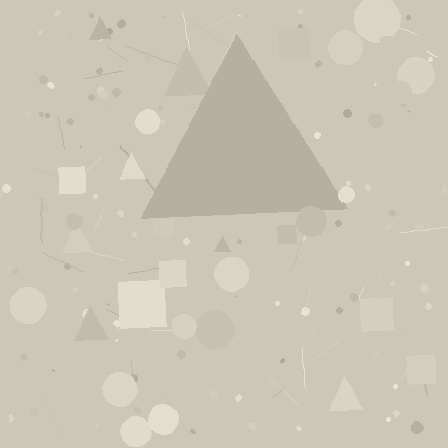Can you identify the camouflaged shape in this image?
The camouflaged shape is a triangle.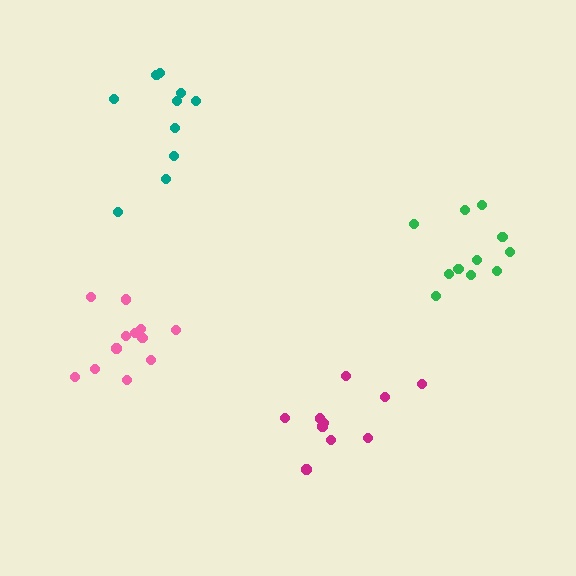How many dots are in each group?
Group 1: 10 dots, Group 2: 10 dots, Group 3: 12 dots, Group 4: 11 dots (43 total).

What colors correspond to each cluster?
The clusters are colored: magenta, teal, pink, green.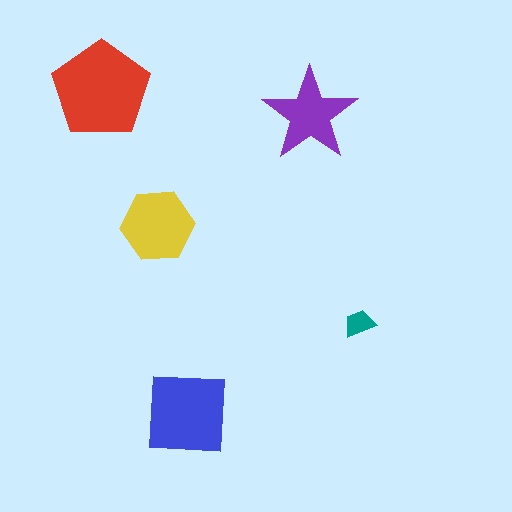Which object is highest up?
The red pentagon is topmost.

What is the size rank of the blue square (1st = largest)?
2nd.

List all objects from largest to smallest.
The red pentagon, the blue square, the yellow hexagon, the purple star, the teal trapezoid.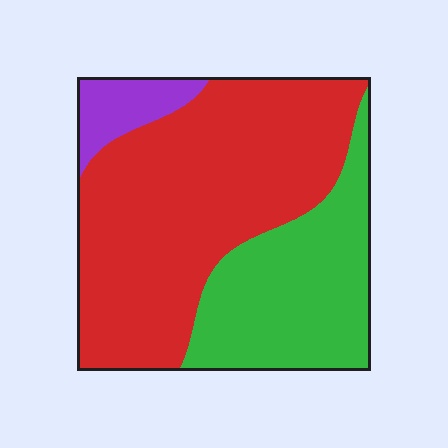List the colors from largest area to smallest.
From largest to smallest: red, green, purple.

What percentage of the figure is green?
Green covers 32% of the figure.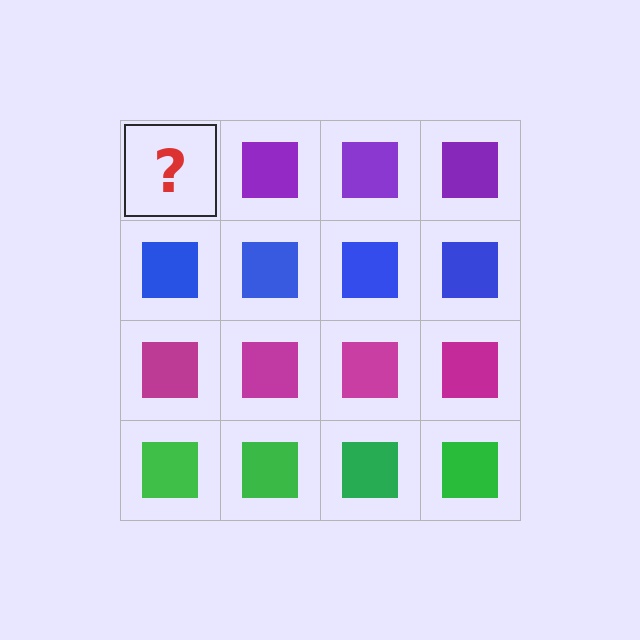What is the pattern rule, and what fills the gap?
The rule is that each row has a consistent color. The gap should be filled with a purple square.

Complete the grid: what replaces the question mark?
The question mark should be replaced with a purple square.